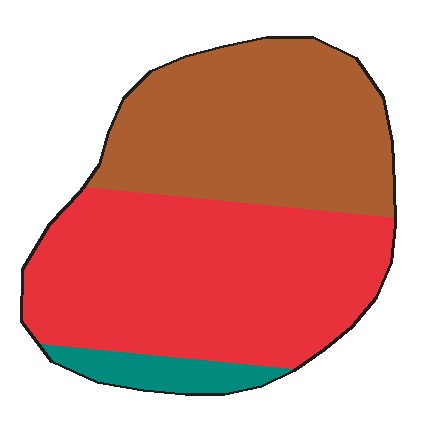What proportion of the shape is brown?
Brown takes up between a third and a half of the shape.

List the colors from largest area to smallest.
From largest to smallest: red, brown, teal.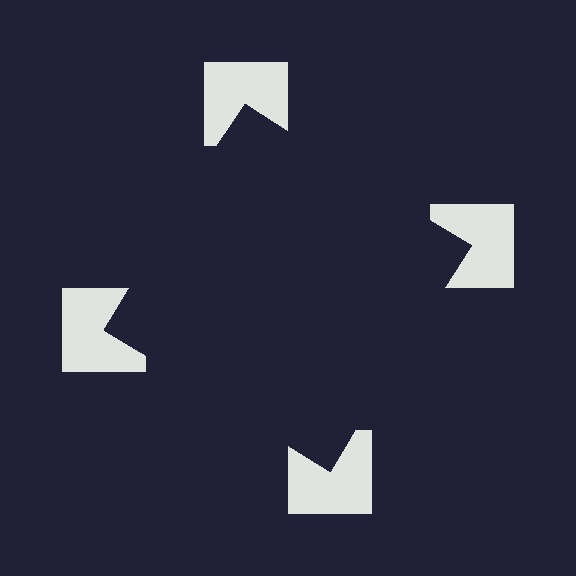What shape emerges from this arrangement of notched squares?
An illusory square — its edges are inferred from the aligned wedge cuts in the notched squares, not physically drawn.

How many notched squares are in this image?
There are 4 — one at each vertex of the illusory square.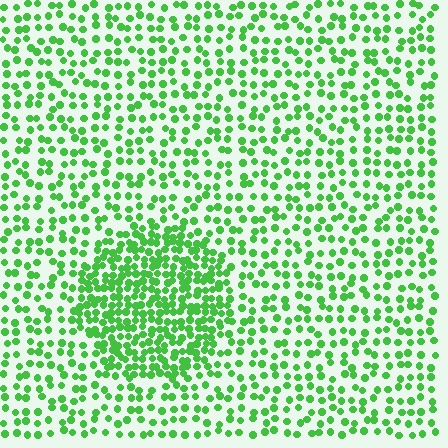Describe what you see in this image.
The image contains small green elements arranged at two different densities. A circle-shaped region is visible where the elements are more densely packed than the surrounding area.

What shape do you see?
I see a circle.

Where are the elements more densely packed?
The elements are more densely packed inside the circle boundary.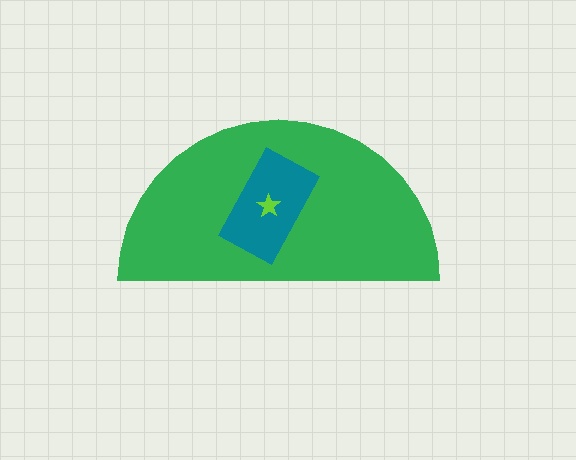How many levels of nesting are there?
3.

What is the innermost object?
The lime star.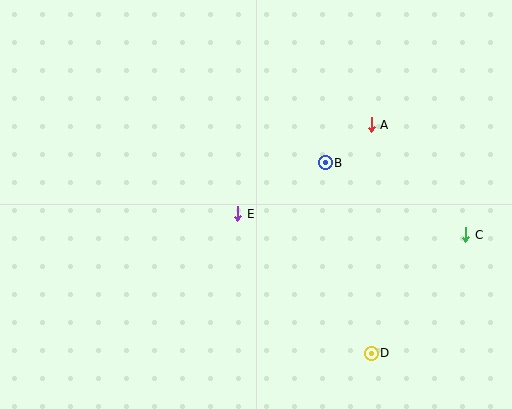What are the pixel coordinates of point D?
Point D is at (371, 353).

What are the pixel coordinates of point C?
Point C is at (466, 235).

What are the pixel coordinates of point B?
Point B is at (325, 163).